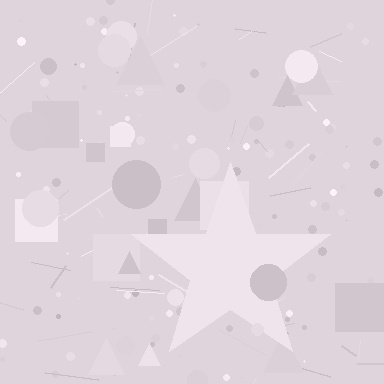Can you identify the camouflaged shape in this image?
The camouflaged shape is a star.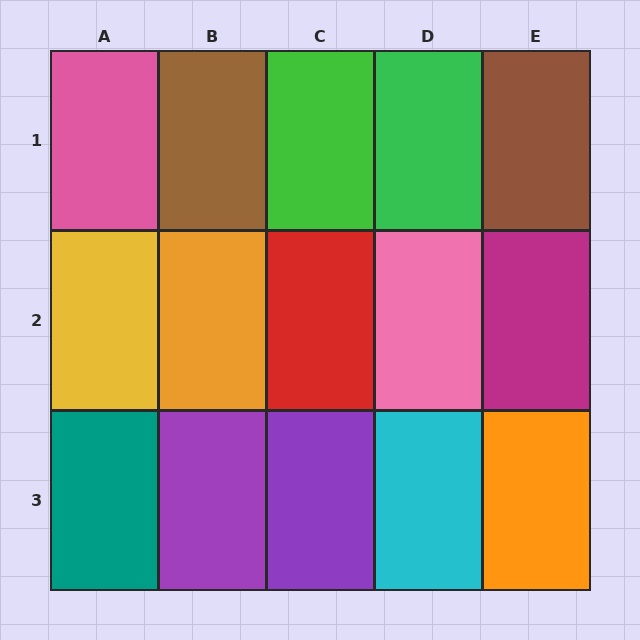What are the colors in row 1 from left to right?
Pink, brown, green, green, brown.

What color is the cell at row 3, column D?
Cyan.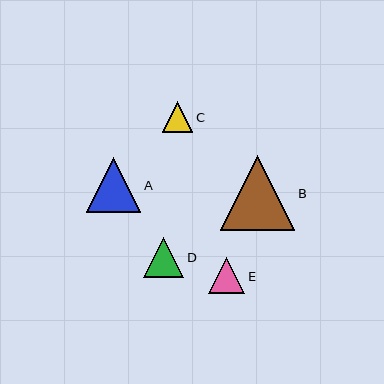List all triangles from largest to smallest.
From largest to smallest: B, A, D, E, C.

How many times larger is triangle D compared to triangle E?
Triangle D is approximately 1.1 times the size of triangle E.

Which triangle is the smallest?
Triangle C is the smallest with a size of approximately 31 pixels.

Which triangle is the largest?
Triangle B is the largest with a size of approximately 75 pixels.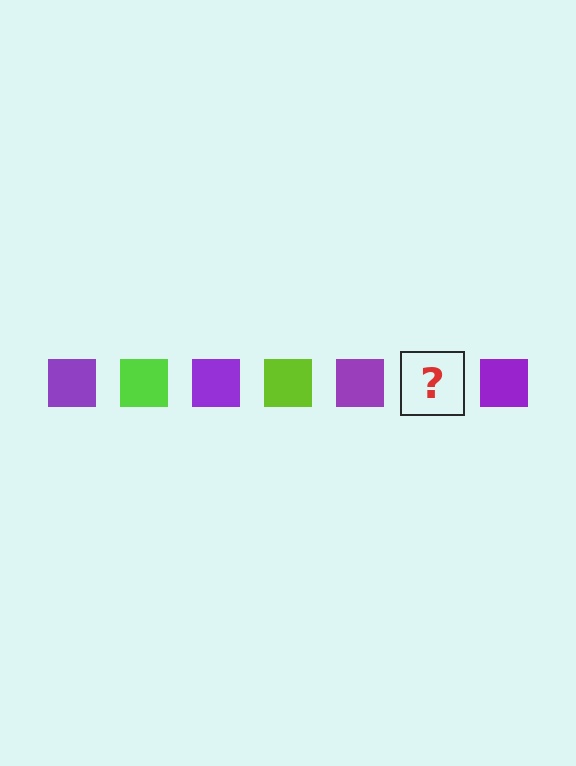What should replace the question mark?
The question mark should be replaced with a lime square.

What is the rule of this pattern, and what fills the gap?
The rule is that the pattern cycles through purple, lime squares. The gap should be filled with a lime square.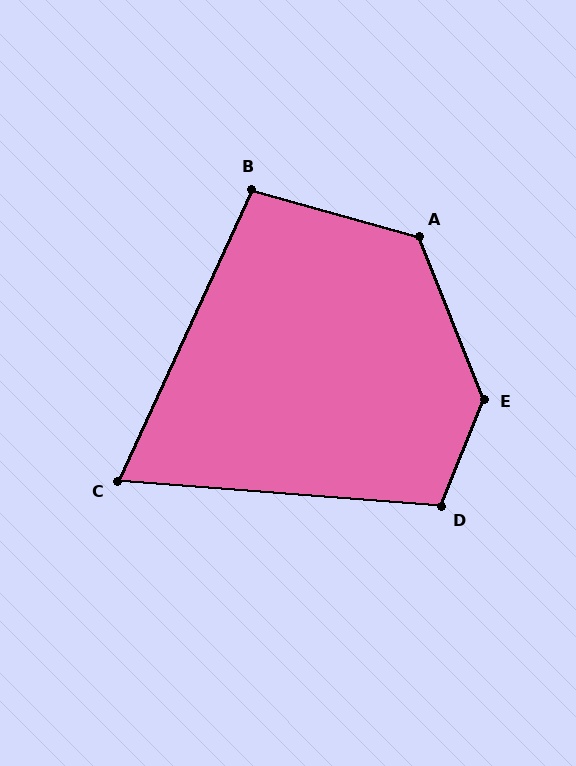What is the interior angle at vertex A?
Approximately 127 degrees (obtuse).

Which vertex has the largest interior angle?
E, at approximately 137 degrees.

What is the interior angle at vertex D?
Approximately 107 degrees (obtuse).